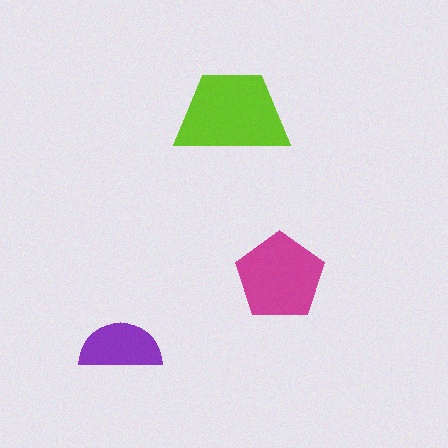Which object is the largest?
The lime trapezoid.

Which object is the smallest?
The purple semicircle.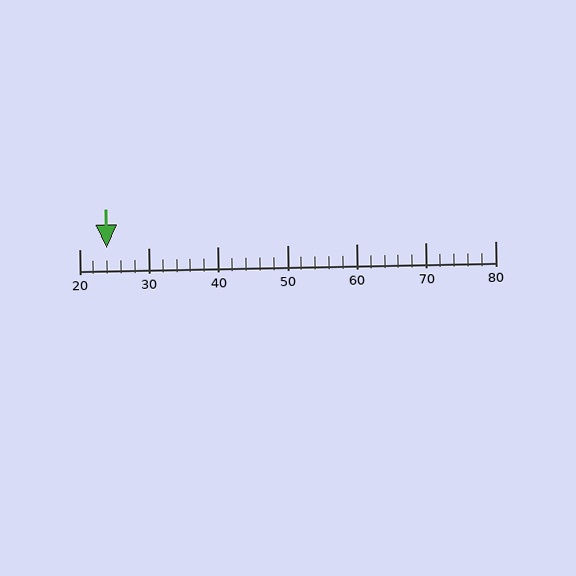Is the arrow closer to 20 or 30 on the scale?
The arrow is closer to 20.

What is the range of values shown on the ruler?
The ruler shows values from 20 to 80.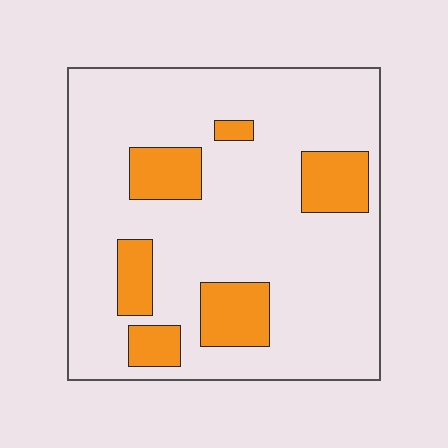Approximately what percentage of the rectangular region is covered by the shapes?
Approximately 20%.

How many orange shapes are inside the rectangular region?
6.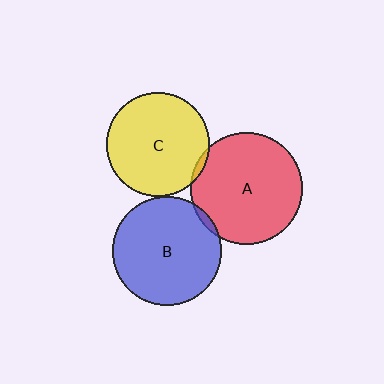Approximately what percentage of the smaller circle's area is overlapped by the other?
Approximately 5%.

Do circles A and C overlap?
Yes.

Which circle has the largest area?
Circle A (red).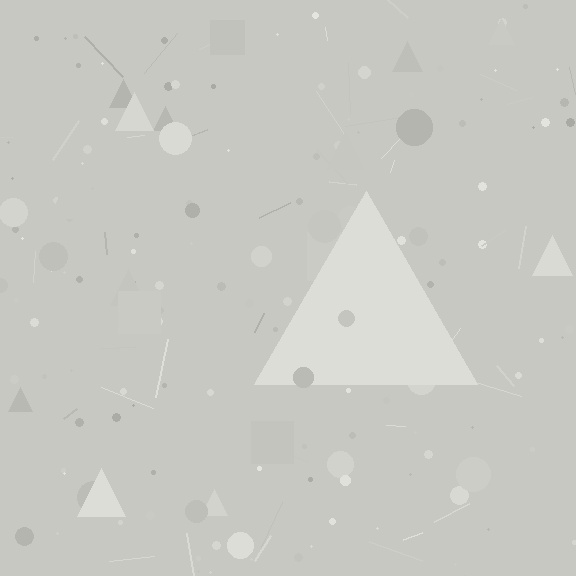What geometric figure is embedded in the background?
A triangle is embedded in the background.